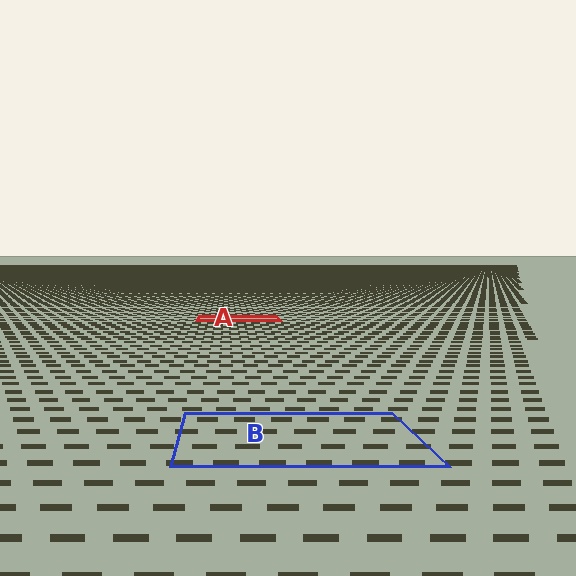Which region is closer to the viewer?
Region B is closer. The texture elements there are larger and more spread out.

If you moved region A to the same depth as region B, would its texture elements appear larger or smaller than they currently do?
They would appear larger. At a closer depth, the same texture elements are projected at a bigger on-screen size.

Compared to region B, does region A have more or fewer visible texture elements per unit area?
Region A has more texture elements per unit area — they are packed more densely because it is farther away.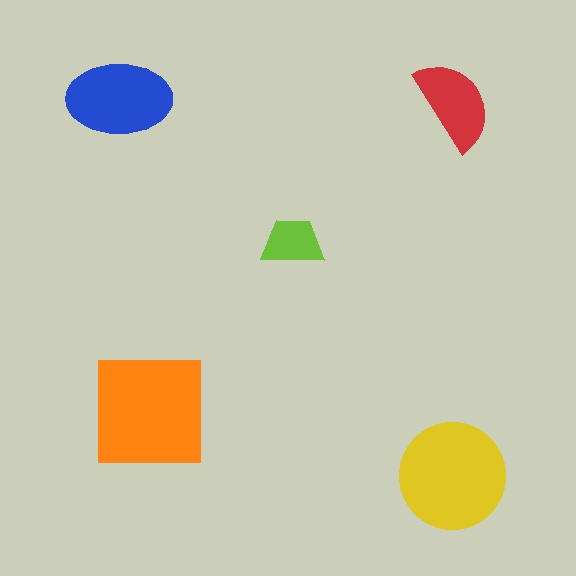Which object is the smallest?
The lime trapezoid.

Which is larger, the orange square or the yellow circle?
The orange square.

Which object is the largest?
The orange square.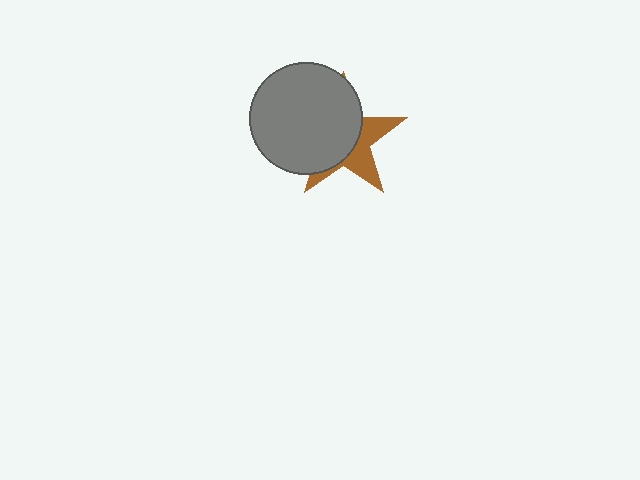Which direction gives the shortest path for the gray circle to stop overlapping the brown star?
Moving left gives the shortest separation.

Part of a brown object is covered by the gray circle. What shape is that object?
It is a star.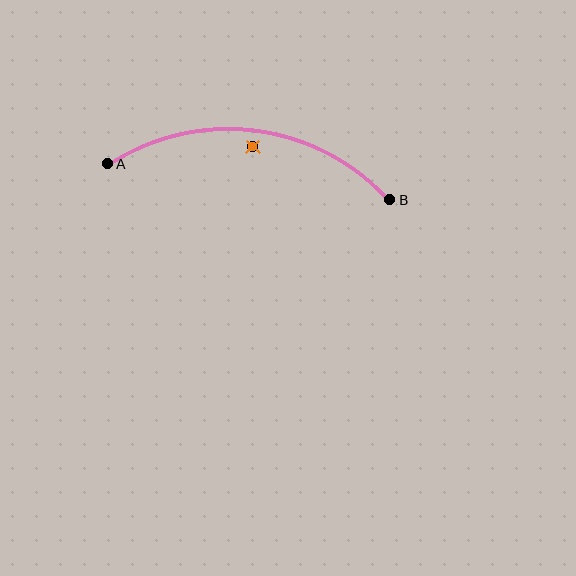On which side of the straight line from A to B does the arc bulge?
The arc bulges above the straight line connecting A and B.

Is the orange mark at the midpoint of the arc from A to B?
No — the orange mark does not lie on the arc at all. It sits slightly inside the curve.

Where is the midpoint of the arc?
The arc midpoint is the point on the curve farthest from the straight line joining A and B. It sits above that line.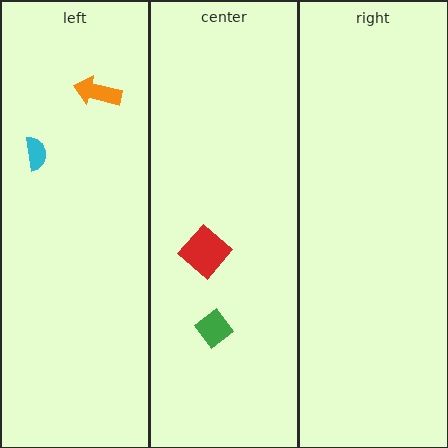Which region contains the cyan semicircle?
The left region.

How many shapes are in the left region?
2.